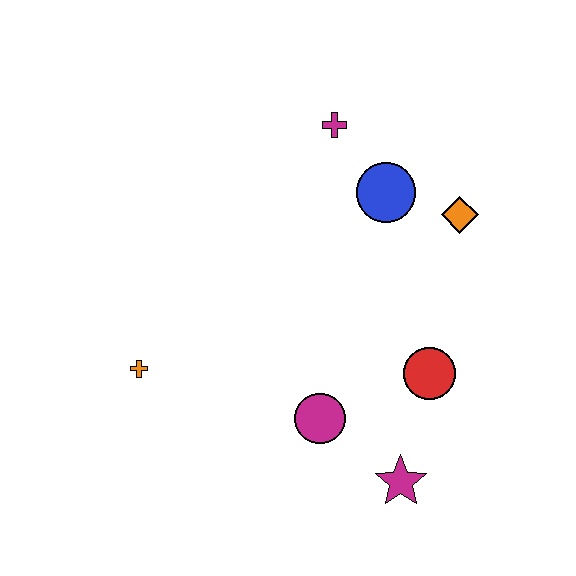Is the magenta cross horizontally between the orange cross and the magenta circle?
No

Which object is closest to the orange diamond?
The blue circle is closest to the orange diamond.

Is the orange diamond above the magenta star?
Yes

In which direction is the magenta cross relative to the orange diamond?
The magenta cross is to the left of the orange diamond.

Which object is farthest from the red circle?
The orange cross is farthest from the red circle.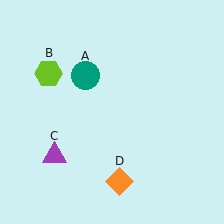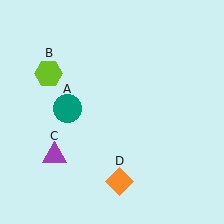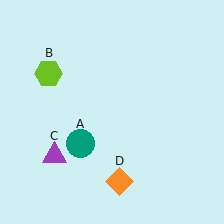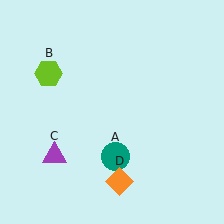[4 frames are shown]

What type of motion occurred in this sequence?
The teal circle (object A) rotated counterclockwise around the center of the scene.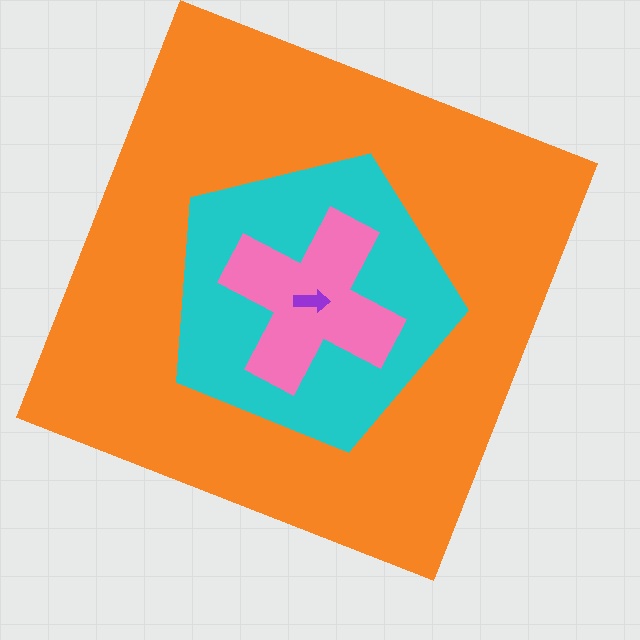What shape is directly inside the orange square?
The cyan pentagon.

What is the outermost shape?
The orange square.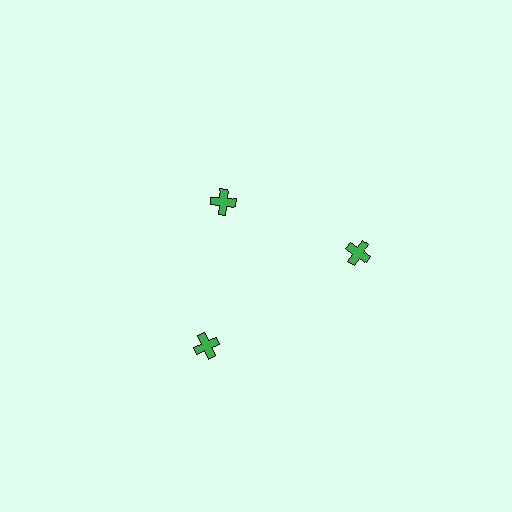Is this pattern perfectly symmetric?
No. The 3 green crosses are arranged in a ring, but one element near the 11 o'clock position is pulled inward toward the center, breaking the 3-fold rotational symmetry.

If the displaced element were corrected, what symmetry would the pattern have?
It would have 3-fold rotational symmetry — the pattern would map onto itself every 120 degrees.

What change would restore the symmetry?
The symmetry would be restored by moving it outward, back onto the ring so that all 3 crosses sit at equal angles and equal distance from the center.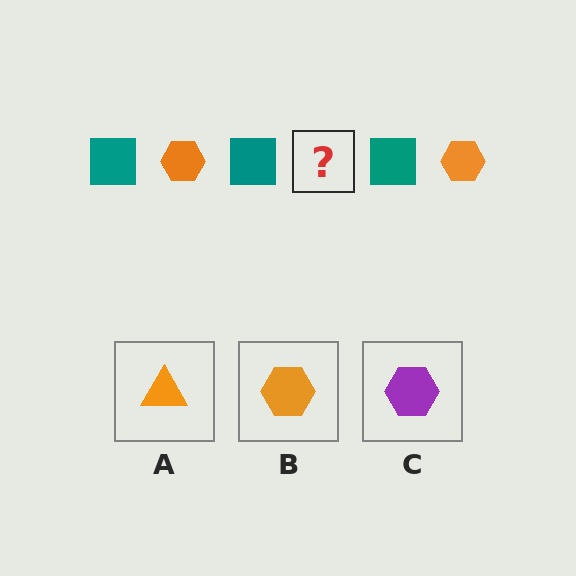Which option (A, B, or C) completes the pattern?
B.